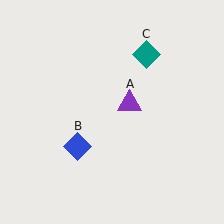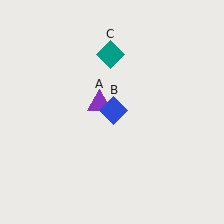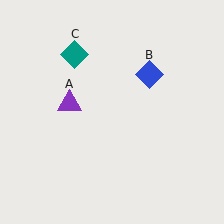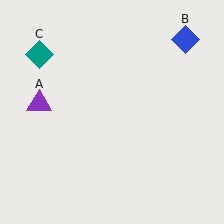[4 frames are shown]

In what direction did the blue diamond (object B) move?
The blue diamond (object B) moved up and to the right.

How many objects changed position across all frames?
3 objects changed position: purple triangle (object A), blue diamond (object B), teal diamond (object C).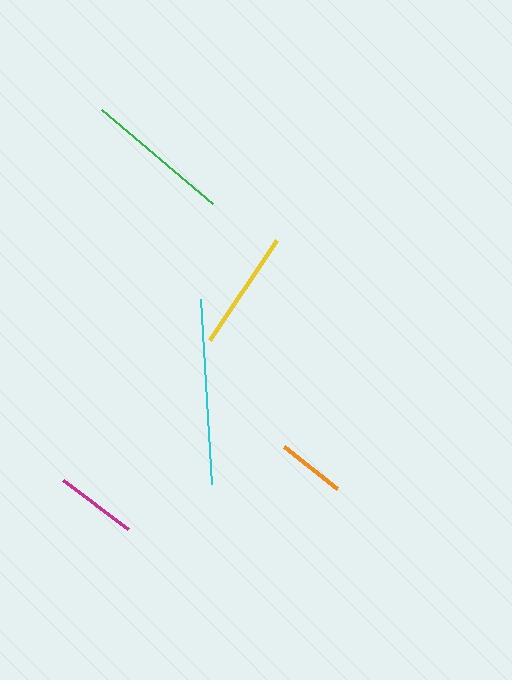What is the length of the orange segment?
The orange segment is approximately 68 pixels long.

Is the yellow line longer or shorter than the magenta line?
The yellow line is longer than the magenta line.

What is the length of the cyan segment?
The cyan segment is approximately 185 pixels long.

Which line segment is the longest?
The cyan line is the longest at approximately 185 pixels.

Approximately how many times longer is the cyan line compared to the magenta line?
The cyan line is approximately 2.3 times the length of the magenta line.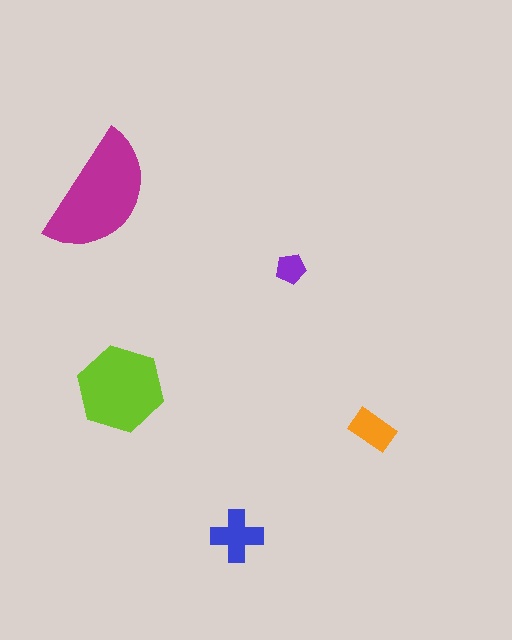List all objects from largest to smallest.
The magenta semicircle, the lime hexagon, the blue cross, the orange rectangle, the purple pentagon.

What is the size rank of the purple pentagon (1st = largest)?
5th.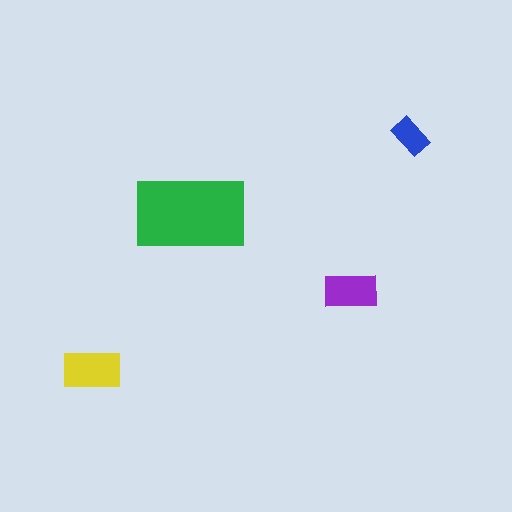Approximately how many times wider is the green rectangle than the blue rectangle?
About 3 times wider.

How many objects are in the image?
There are 4 objects in the image.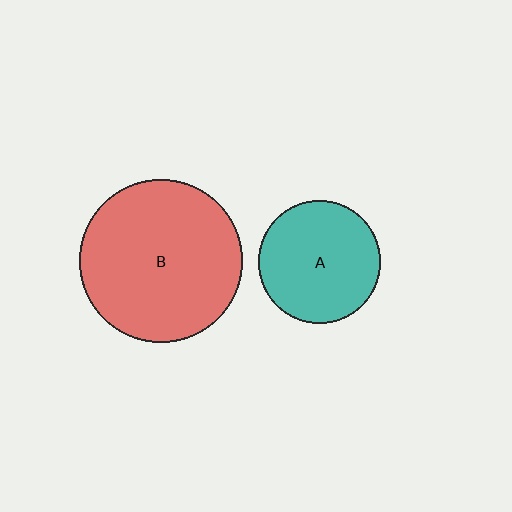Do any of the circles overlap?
No, none of the circles overlap.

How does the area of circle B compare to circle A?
Approximately 1.8 times.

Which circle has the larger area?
Circle B (red).